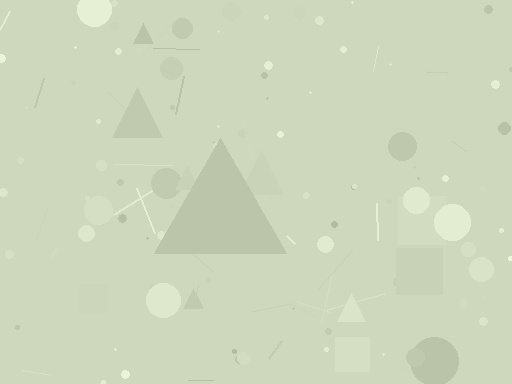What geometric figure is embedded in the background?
A triangle is embedded in the background.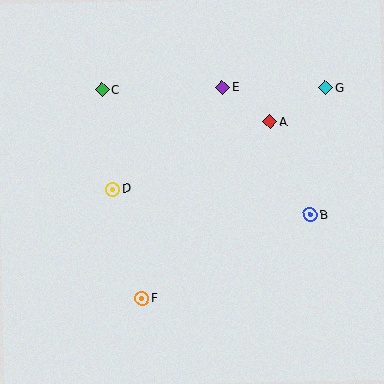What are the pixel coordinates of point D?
Point D is at (113, 189).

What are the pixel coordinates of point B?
Point B is at (310, 215).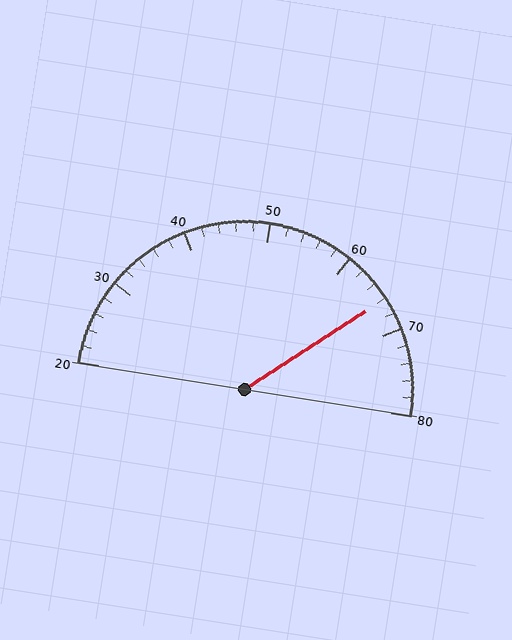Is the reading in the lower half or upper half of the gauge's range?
The reading is in the upper half of the range (20 to 80).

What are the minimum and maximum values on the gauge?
The gauge ranges from 20 to 80.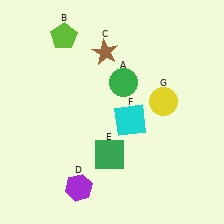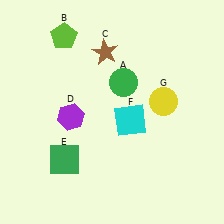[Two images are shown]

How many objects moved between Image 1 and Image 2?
2 objects moved between the two images.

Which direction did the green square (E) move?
The green square (E) moved left.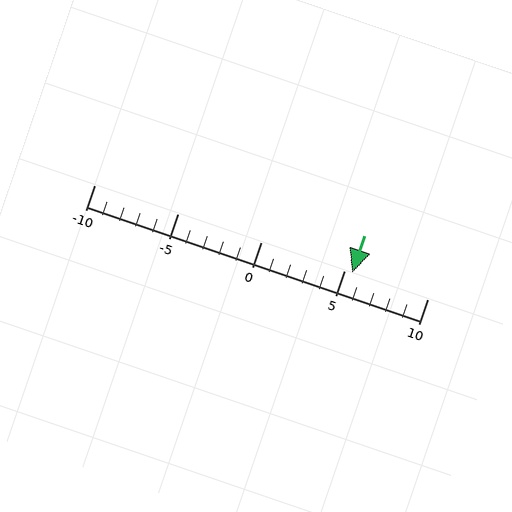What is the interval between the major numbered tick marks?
The major tick marks are spaced 5 units apart.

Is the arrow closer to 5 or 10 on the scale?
The arrow is closer to 5.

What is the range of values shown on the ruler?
The ruler shows values from -10 to 10.